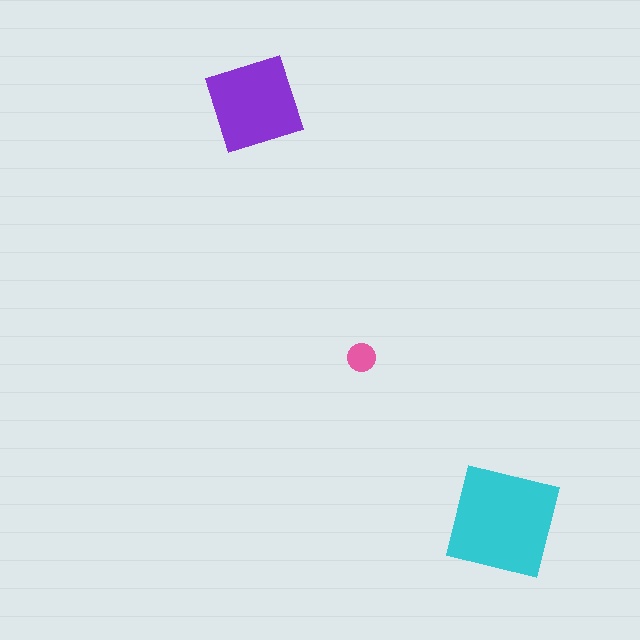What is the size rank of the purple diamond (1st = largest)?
2nd.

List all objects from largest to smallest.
The cyan square, the purple diamond, the pink circle.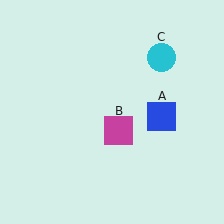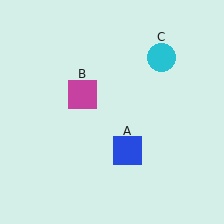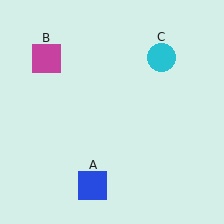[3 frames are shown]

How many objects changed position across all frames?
2 objects changed position: blue square (object A), magenta square (object B).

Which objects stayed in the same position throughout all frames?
Cyan circle (object C) remained stationary.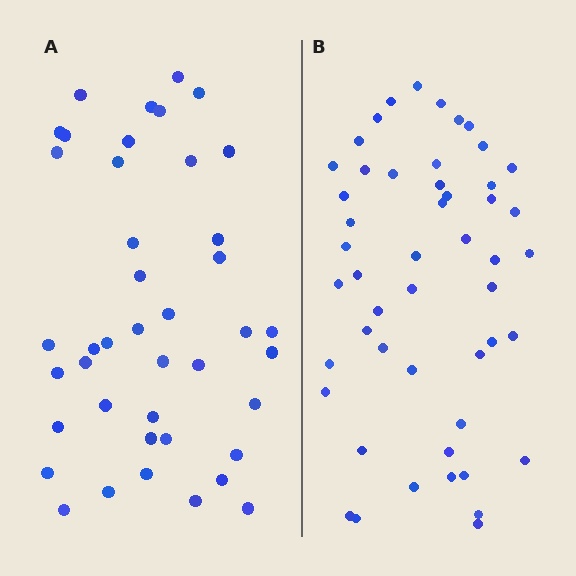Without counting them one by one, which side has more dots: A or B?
Region B (the right region) has more dots.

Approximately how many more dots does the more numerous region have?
Region B has roughly 8 or so more dots than region A.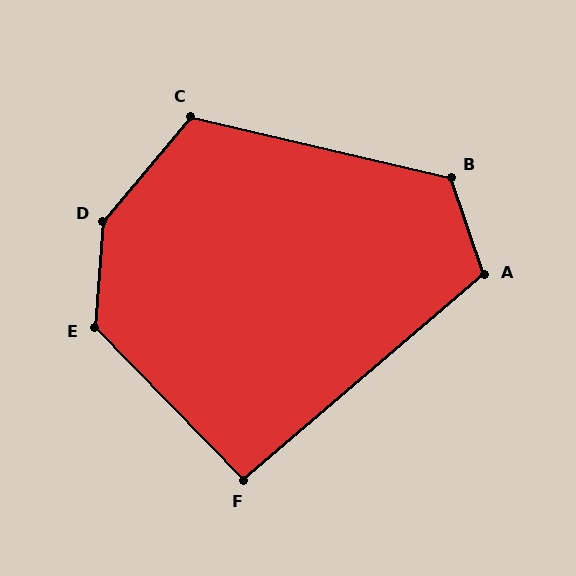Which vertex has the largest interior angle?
D, at approximately 144 degrees.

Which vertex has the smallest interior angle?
F, at approximately 94 degrees.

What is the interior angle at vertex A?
Approximately 111 degrees (obtuse).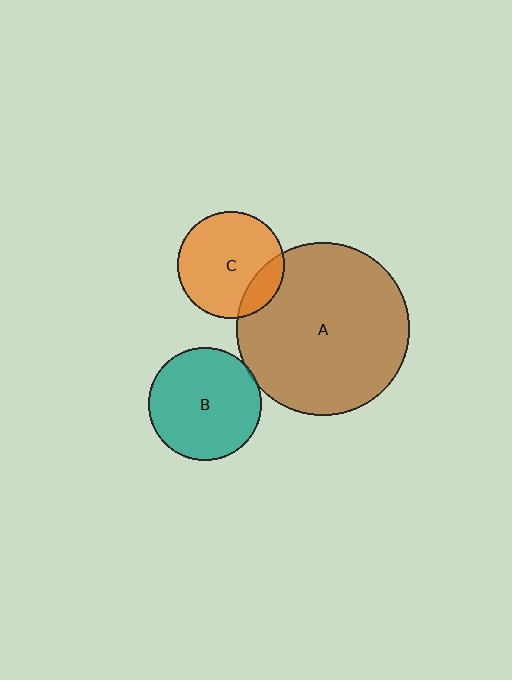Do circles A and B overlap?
Yes.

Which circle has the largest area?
Circle A (brown).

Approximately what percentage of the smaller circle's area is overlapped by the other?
Approximately 5%.